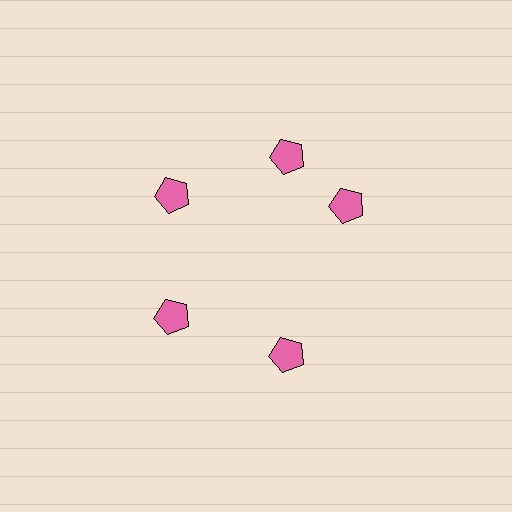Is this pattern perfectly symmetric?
No. The 5 pink pentagons are arranged in a ring, but one element near the 3 o'clock position is rotated out of alignment along the ring, breaking the 5-fold rotational symmetry.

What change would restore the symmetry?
The symmetry would be restored by rotating it back into even spacing with its neighbors so that all 5 pentagons sit at equal angles and equal distance from the center.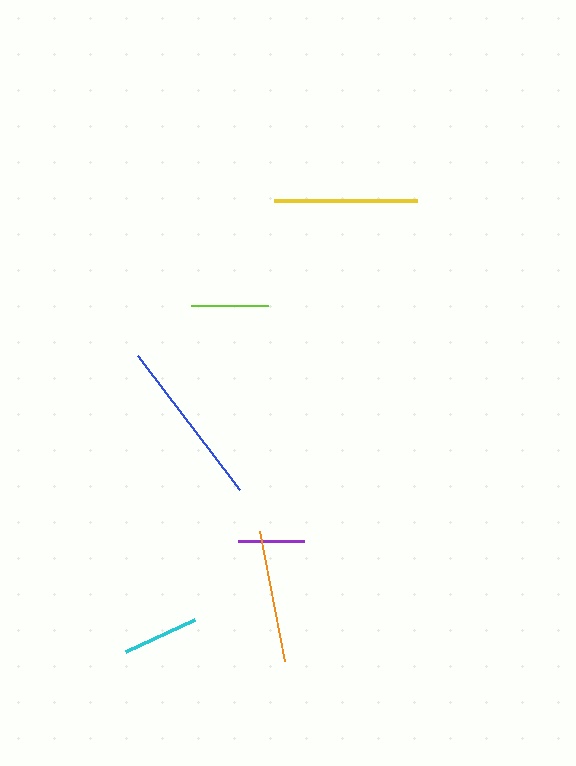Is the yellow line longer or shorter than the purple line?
The yellow line is longer than the purple line.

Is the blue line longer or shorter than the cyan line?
The blue line is longer than the cyan line.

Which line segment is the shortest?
The purple line is the shortest at approximately 66 pixels.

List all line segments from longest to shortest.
From longest to shortest: blue, yellow, orange, lime, cyan, purple.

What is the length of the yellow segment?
The yellow segment is approximately 144 pixels long.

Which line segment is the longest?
The blue line is the longest at approximately 169 pixels.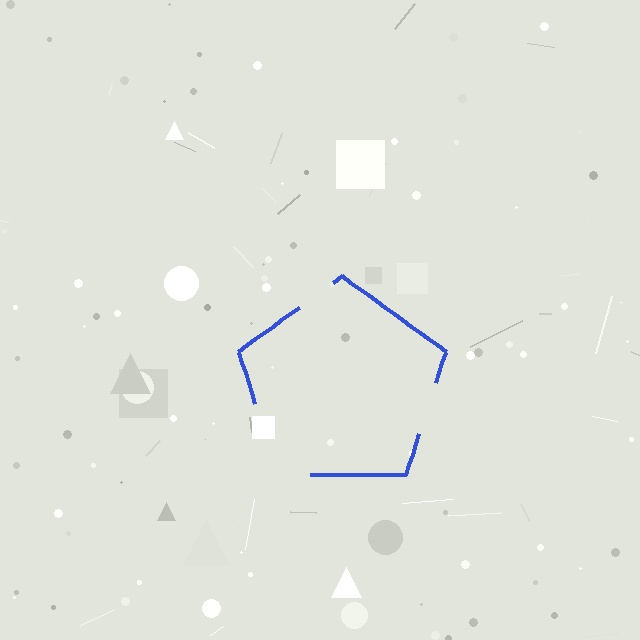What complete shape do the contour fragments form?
The contour fragments form a pentagon.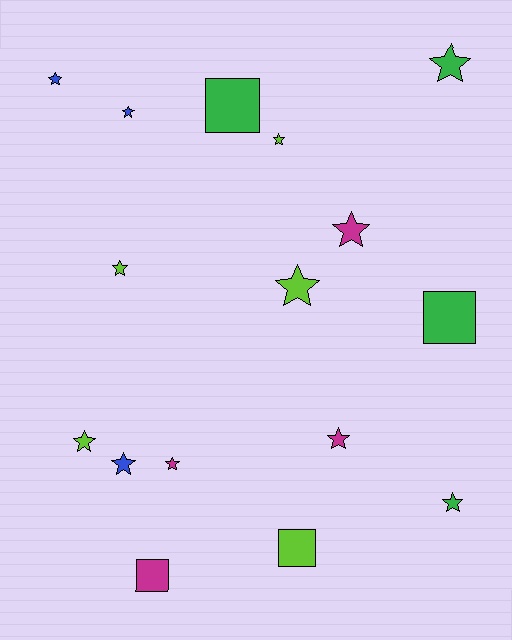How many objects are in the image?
There are 16 objects.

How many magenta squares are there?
There is 1 magenta square.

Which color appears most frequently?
Lime, with 5 objects.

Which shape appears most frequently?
Star, with 12 objects.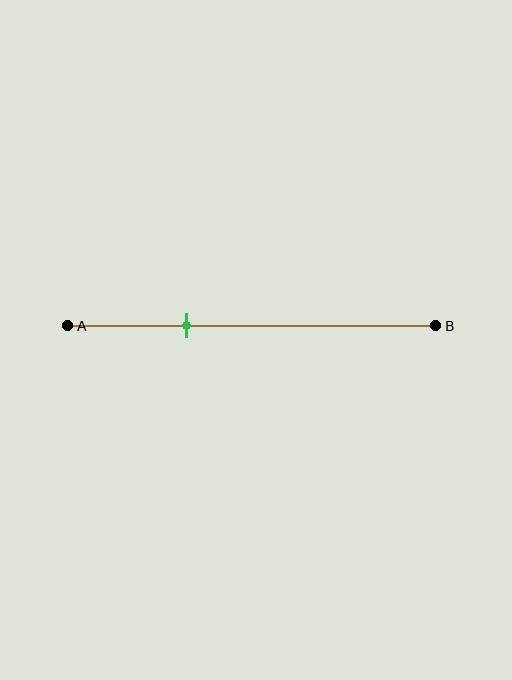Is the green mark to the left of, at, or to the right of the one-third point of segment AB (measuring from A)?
The green mark is approximately at the one-third point of segment AB.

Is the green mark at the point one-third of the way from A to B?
Yes, the mark is approximately at the one-third point.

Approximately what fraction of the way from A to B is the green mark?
The green mark is approximately 30% of the way from A to B.